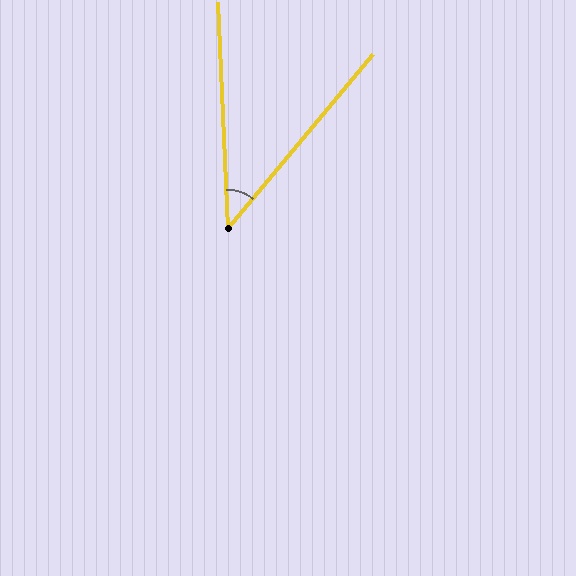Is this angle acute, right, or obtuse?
It is acute.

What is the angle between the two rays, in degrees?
Approximately 42 degrees.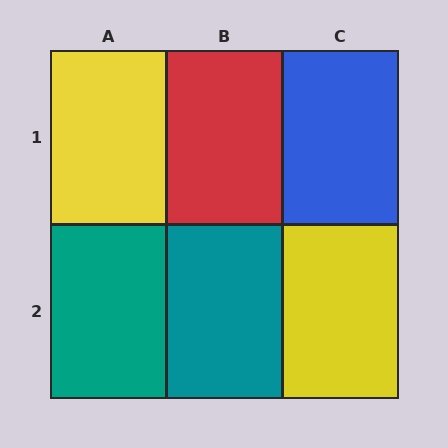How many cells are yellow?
2 cells are yellow.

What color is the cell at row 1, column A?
Yellow.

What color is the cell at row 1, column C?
Blue.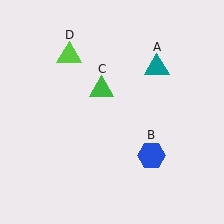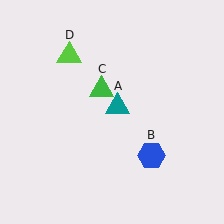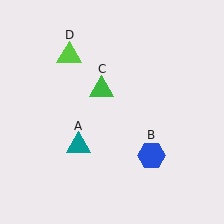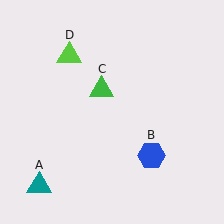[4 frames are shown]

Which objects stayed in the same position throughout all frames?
Blue hexagon (object B) and green triangle (object C) and lime triangle (object D) remained stationary.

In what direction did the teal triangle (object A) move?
The teal triangle (object A) moved down and to the left.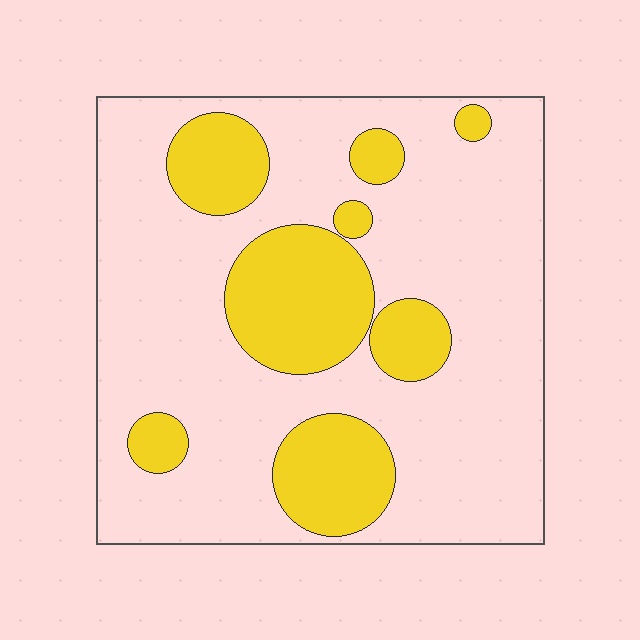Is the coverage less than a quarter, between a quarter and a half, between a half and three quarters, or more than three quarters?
Between a quarter and a half.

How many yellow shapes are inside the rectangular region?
8.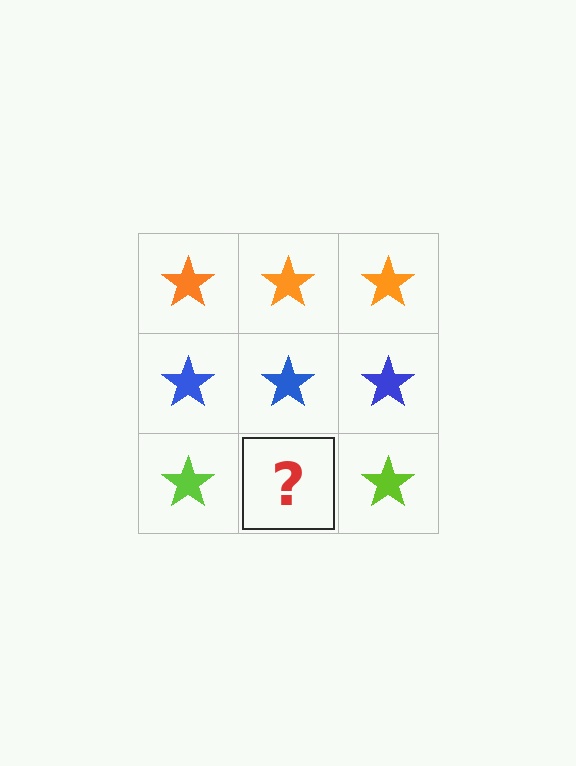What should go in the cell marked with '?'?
The missing cell should contain a lime star.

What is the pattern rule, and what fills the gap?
The rule is that each row has a consistent color. The gap should be filled with a lime star.